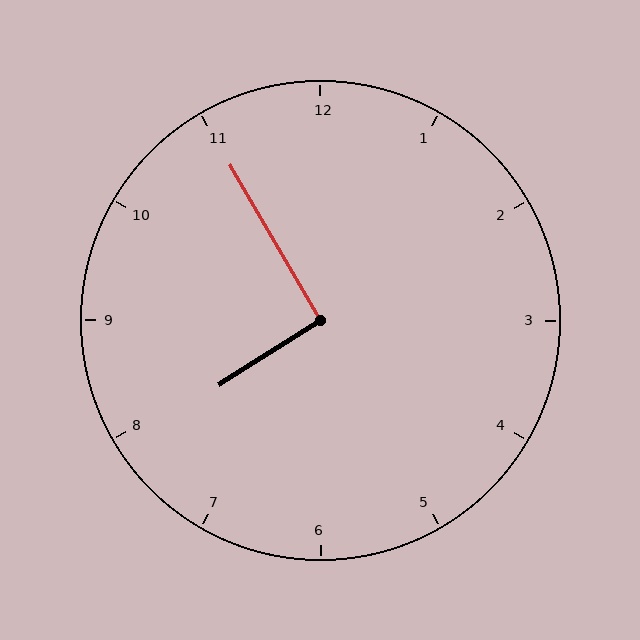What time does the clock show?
7:55.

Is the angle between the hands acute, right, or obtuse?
It is right.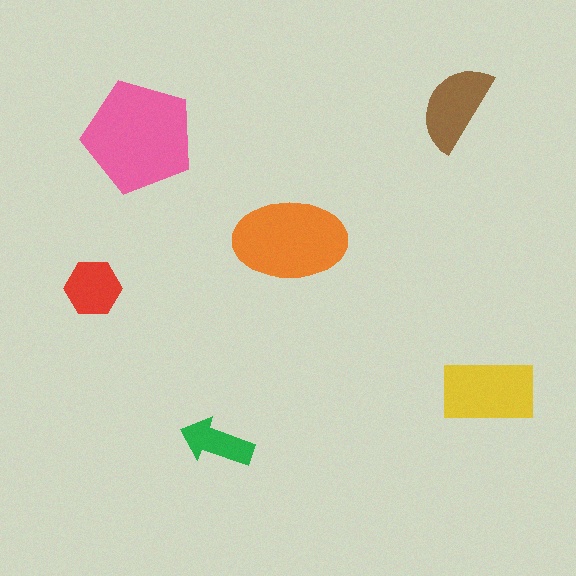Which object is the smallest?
The green arrow.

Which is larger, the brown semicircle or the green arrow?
The brown semicircle.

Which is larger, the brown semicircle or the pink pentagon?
The pink pentagon.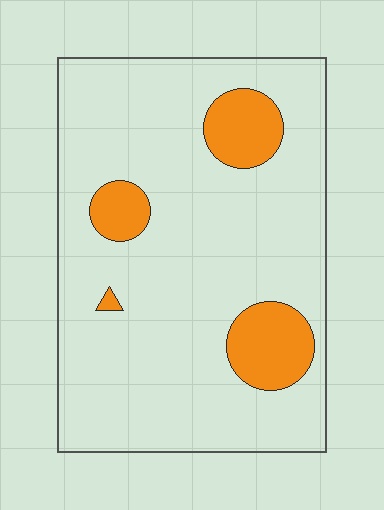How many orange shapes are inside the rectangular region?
4.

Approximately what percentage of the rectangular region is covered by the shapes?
Approximately 15%.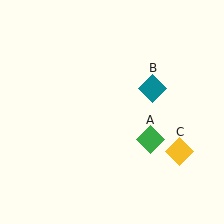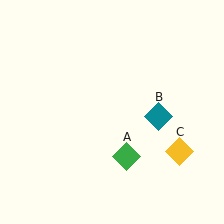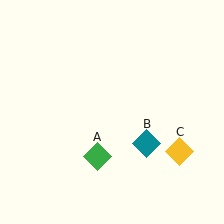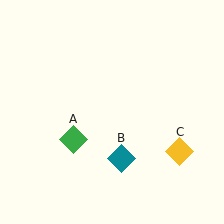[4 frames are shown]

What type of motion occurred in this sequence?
The green diamond (object A), teal diamond (object B) rotated clockwise around the center of the scene.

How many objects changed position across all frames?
2 objects changed position: green diamond (object A), teal diamond (object B).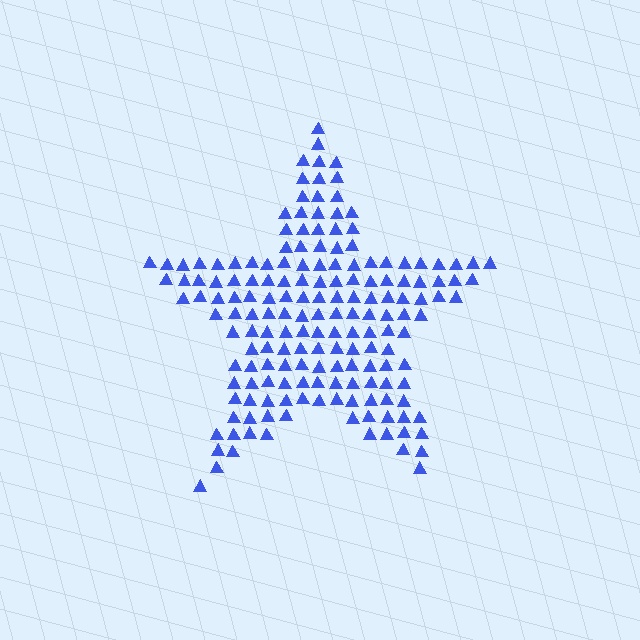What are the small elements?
The small elements are triangles.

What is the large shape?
The large shape is a star.